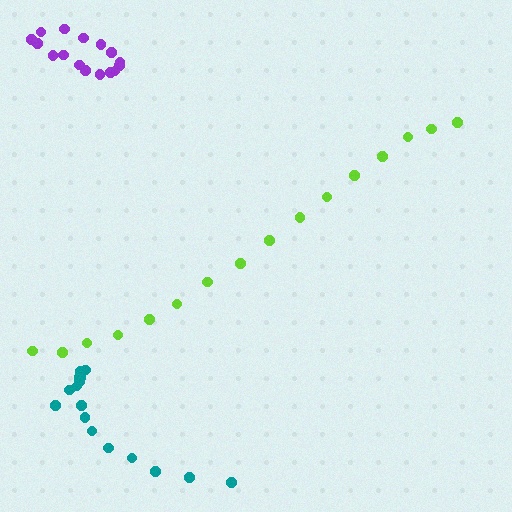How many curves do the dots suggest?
There are 3 distinct paths.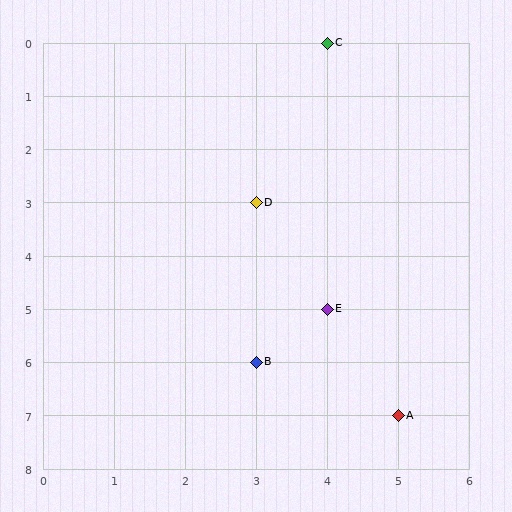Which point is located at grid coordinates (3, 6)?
Point B is at (3, 6).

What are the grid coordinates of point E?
Point E is at grid coordinates (4, 5).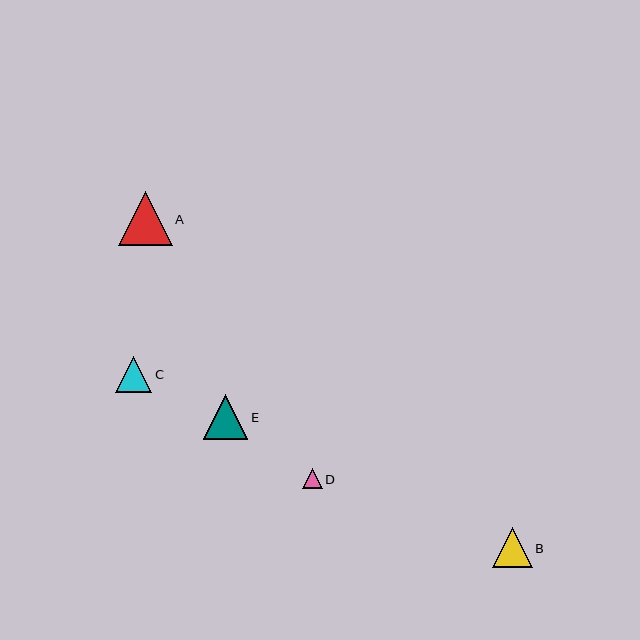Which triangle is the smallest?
Triangle D is the smallest with a size of approximately 20 pixels.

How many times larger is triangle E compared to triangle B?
Triangle E is approximately 1.1 times the size of triangle B.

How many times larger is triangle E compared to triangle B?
Triangle E is approximately 1.1 times the size of triangle B.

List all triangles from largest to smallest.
From largest to smallest: A, E, B, C, D.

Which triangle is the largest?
Triangle A is the largest with a size of approximately 54 pixels.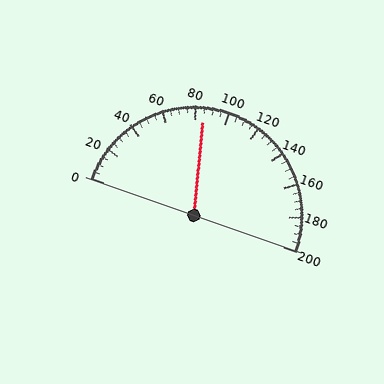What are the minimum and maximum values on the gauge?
The gauge ranges from 0 to 200.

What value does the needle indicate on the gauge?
The needle indicates approximately 85.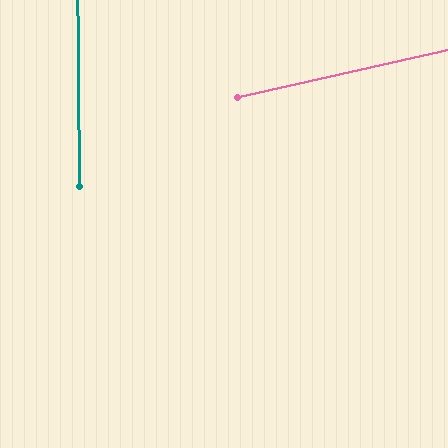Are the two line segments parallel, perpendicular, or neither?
Neither parallel nor perpendicular — they differ by about 78°.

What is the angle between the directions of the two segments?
Approximately 78 degrees.